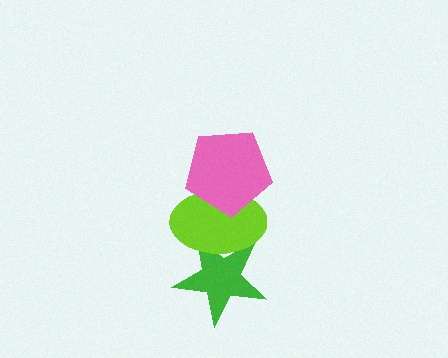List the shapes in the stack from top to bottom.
From top to bottom: the pink pentagon, the lime ellipse, the green star.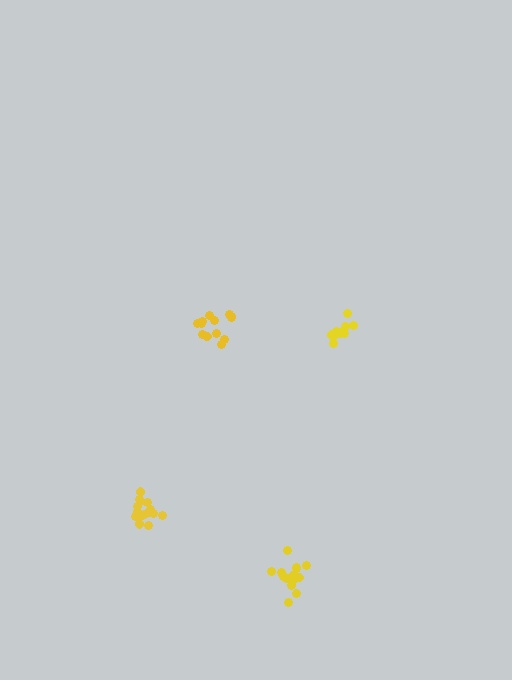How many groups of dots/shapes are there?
There are 4 groups.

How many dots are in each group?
Group 1: 15 dots, Group 2: 14 dots, Group 3: 13 dots, Group 4: 11 dots (53 total).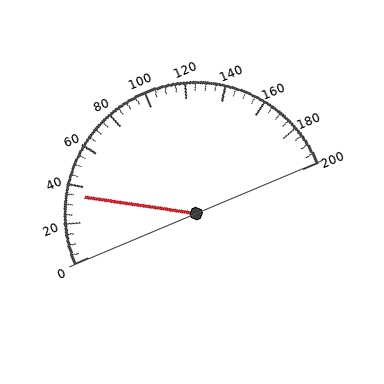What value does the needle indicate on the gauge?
The needle indicates approximately 35.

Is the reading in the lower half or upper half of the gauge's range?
The reading is in the lower half of the range (0 to 200).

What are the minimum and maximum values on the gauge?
The gauge ranges from 0 to 200.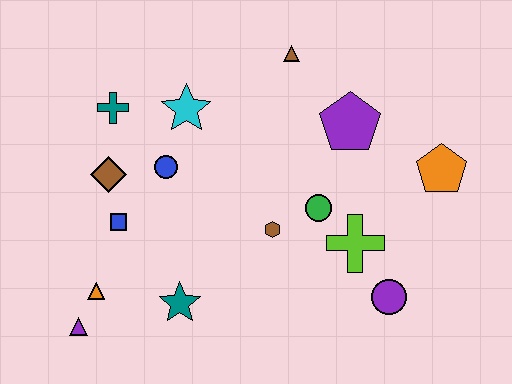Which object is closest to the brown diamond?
The blue square is closest to the brown diamond.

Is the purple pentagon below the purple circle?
No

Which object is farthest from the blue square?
The orange pentagon is farthest from the blue square.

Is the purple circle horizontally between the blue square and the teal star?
No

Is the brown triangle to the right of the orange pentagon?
No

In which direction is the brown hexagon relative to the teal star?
The brown hexagon is to the right of the teal star.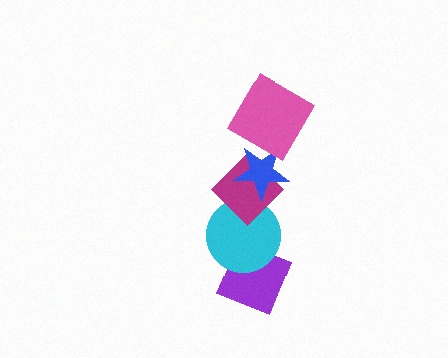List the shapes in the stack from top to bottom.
From top to bottom: the pink diamond, the blue star, the magenta diamond, the cyan circle, the purple diamond.